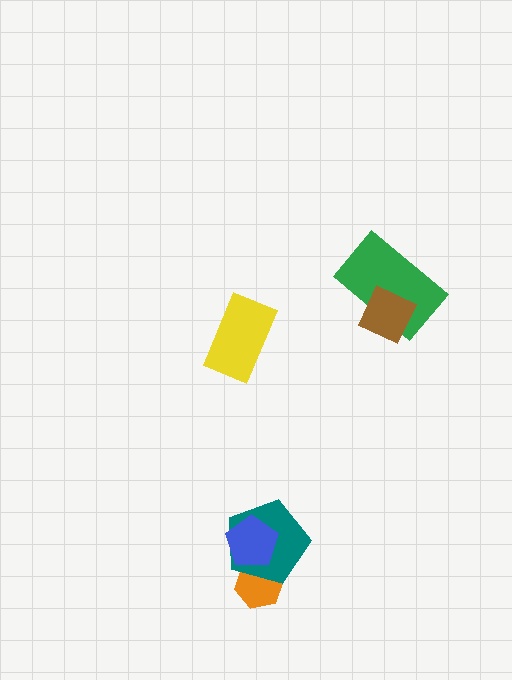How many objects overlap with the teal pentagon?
2 objects overlap with the teal pentagon.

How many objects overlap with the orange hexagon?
2 objects overlap with the orange hexagon.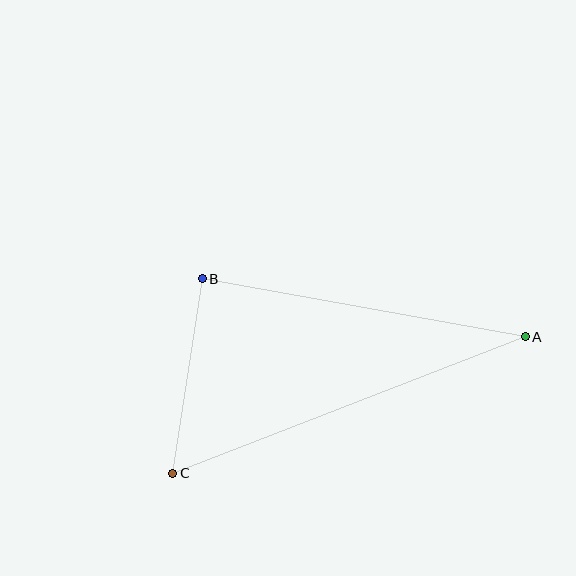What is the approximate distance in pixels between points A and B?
The distance between A and B is approximately 328 pixels.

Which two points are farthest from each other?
Points A and C are farthest from each other.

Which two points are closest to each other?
Points B and C are closest to each other.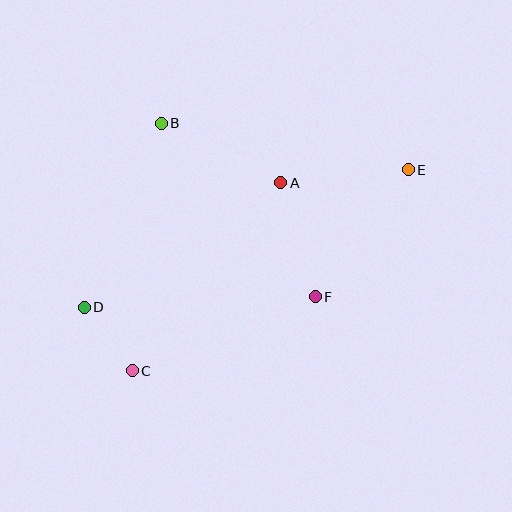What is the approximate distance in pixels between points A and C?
The distance between A and C is approximately 239 pixels.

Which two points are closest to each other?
Points C and D are closest to each other.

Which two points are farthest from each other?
Points D and E are farthest from each other.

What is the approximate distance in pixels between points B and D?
The distance between B and D is approximately 199 pixels.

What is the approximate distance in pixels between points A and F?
The distance between A and F is approximately 119 pixels.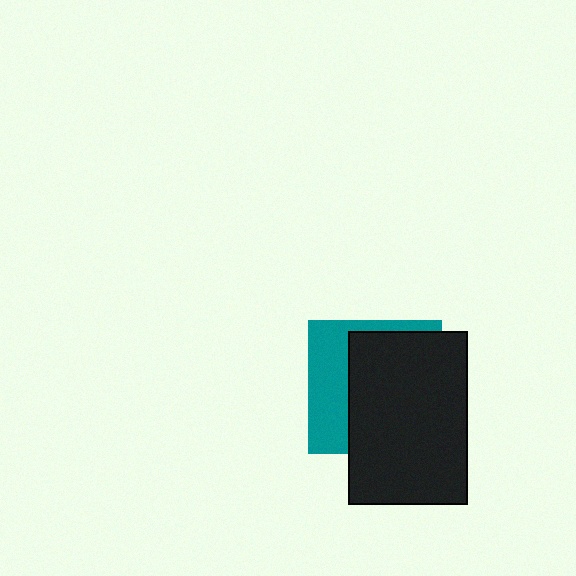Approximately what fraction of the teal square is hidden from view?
Roughly 64% of the teal square is hidden behind the black rectangle.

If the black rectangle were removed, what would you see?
You would see the complete teal square.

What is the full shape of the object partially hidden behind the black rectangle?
The partially hidden object is a teal square.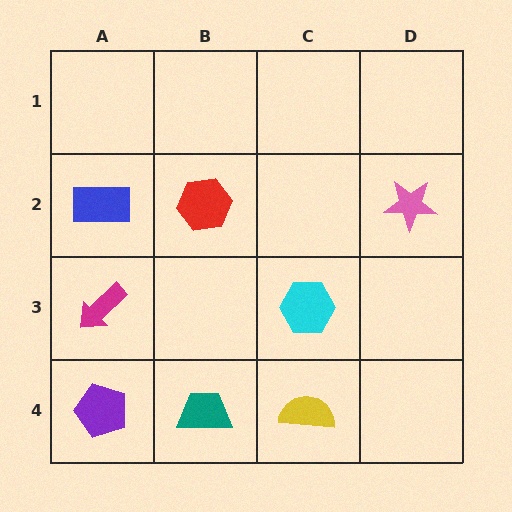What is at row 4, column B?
A teal trapezoid.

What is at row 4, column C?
A yellow semicircle.